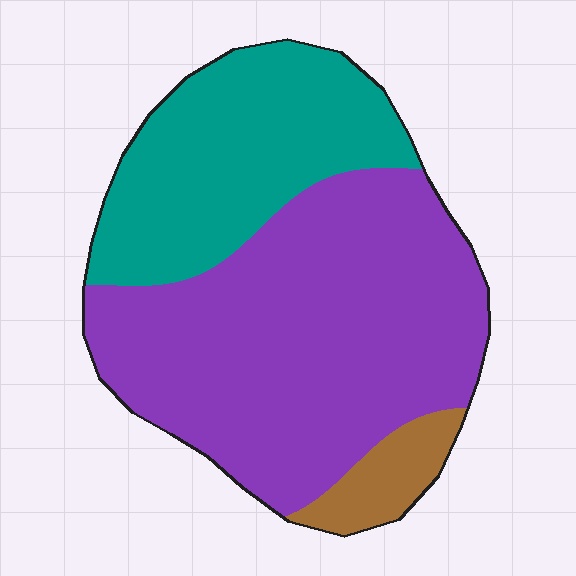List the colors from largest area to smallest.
From largest to smallest: purple, teal, brown.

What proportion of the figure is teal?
Teal takes up between a sixth and a third of the figure.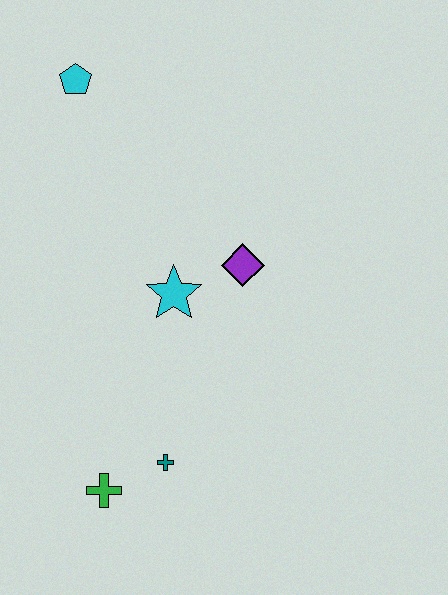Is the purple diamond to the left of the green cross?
No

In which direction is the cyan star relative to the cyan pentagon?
The cyan star is below the cyan pentagon.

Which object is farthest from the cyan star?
The cyan pentagon is farthest from the cyan star.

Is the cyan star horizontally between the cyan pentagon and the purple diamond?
Yes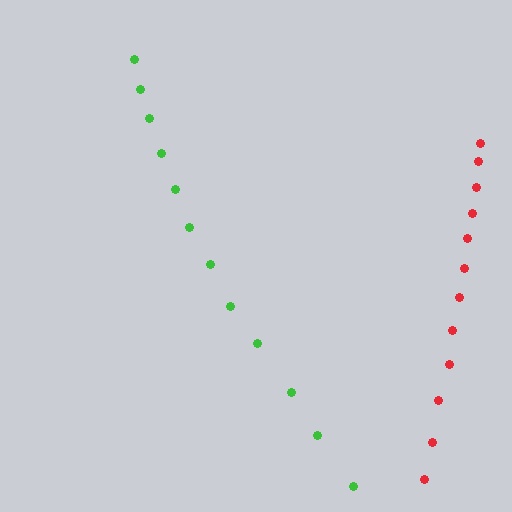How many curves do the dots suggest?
There are 2 distinct paths.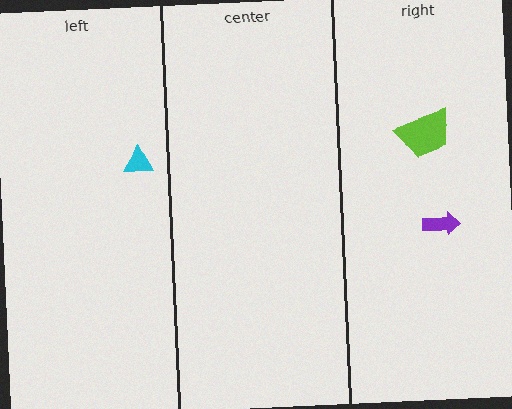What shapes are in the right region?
The purple arrow, the lime trapezoid.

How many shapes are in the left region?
1.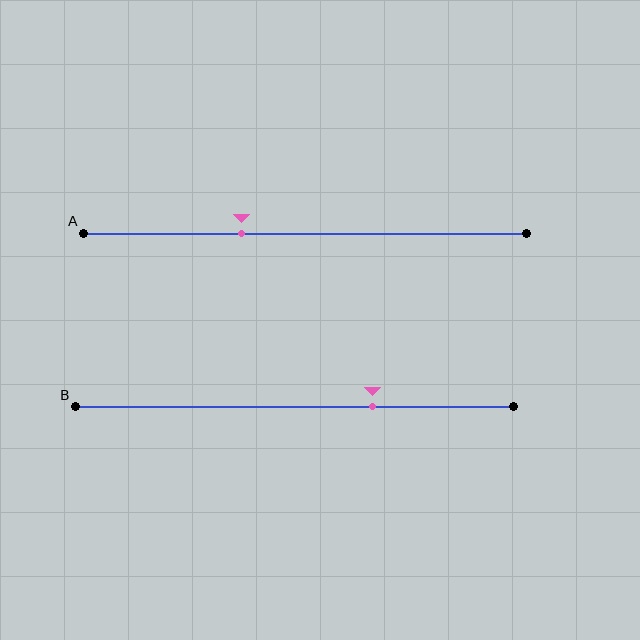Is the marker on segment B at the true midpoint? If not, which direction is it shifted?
No, the marker on segment B is shifted to the right by about 18% of the segment length.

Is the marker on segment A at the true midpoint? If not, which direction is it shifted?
No, the marker on segment A is shifted to the left by about 14% of the segment length.